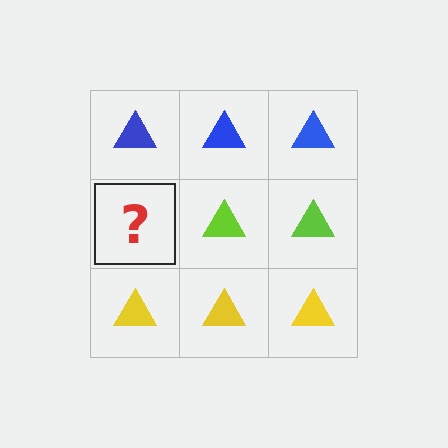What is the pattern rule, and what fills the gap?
The rule is that each row has a consistent color. The gap should be filled with a lime triangle.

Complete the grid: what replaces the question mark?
The question mark should be replaced with a lime triangle.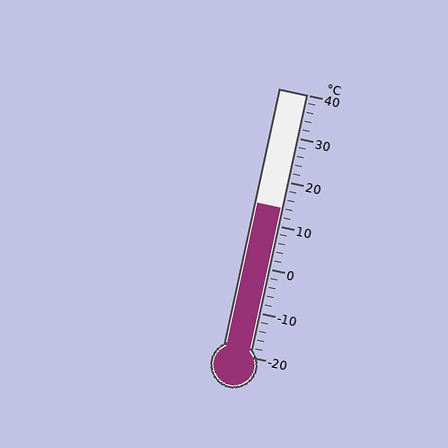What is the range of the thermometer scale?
The thermometer scale ranges from -20°C to 40°C.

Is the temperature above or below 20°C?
The temperature is below 20°C.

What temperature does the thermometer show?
The thermometer shows approximately 14°C.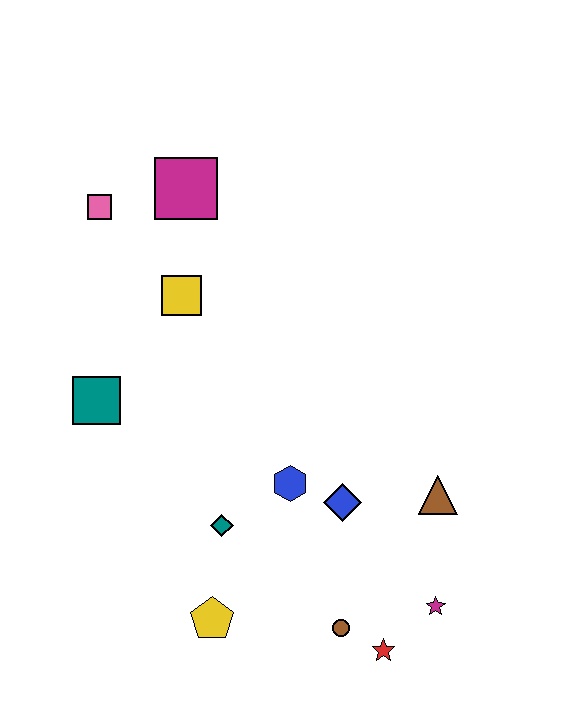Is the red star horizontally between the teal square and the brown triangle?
Yes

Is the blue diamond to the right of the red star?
No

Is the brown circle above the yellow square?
No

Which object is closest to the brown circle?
The red star is closest to the brown circle.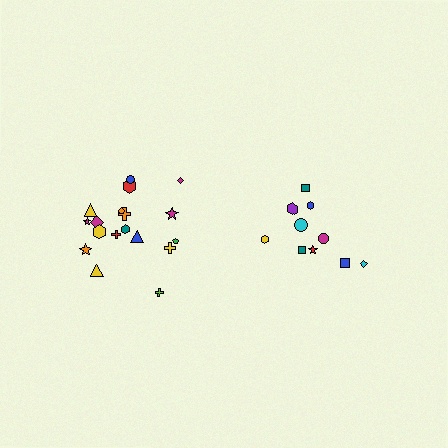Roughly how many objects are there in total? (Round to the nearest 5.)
Roughly 30 objects in total.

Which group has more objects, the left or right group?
The left group.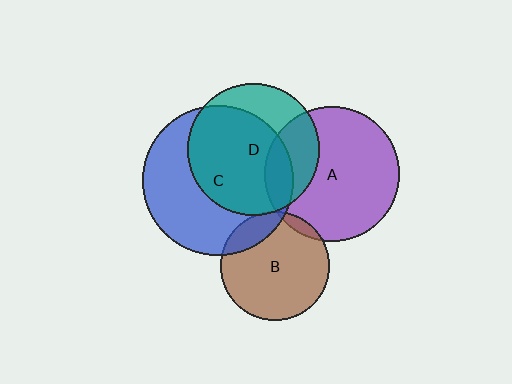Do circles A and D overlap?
Yes.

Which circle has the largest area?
Circle C (blue).